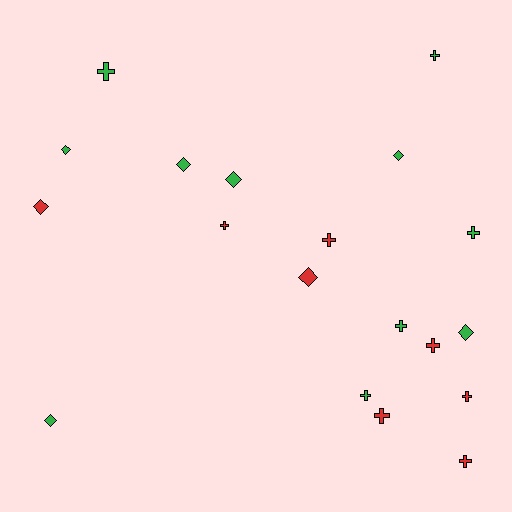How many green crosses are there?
There are 5 green crosses.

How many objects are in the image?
There are 19 objects.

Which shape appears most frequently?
Cross, with 11 objects.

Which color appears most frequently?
Green, with 11 objects.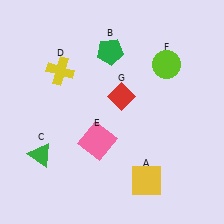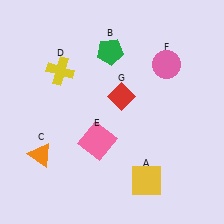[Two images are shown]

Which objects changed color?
C changed from green to orange. F changed from lime to pink.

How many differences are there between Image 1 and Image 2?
There are 2 differences between the two images.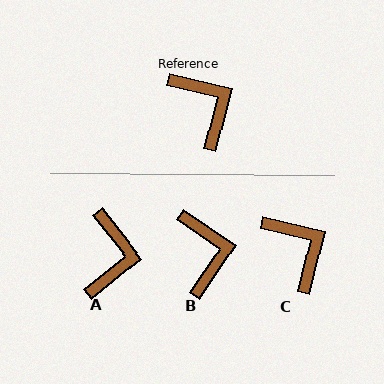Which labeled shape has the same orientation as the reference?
C.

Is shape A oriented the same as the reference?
No, it is off by about 37 degrees.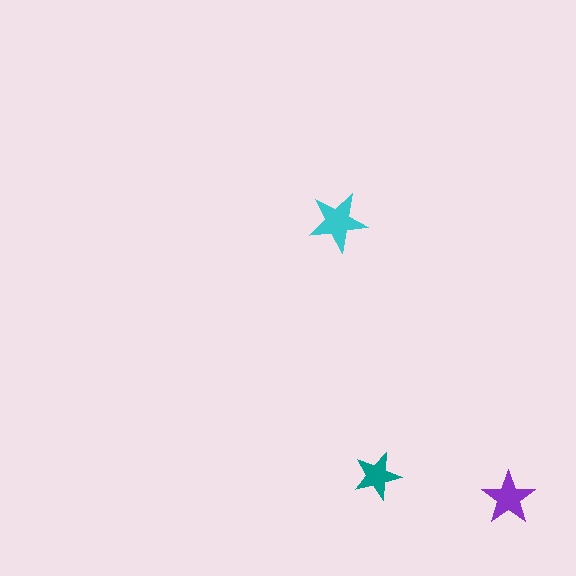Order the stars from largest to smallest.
the cyan one, the purple one, the teal one.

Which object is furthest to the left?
The cyan star is leftmost.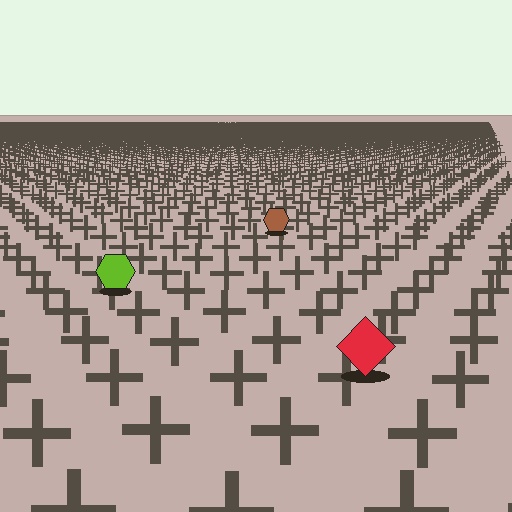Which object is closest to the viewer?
The red diamond is closest. The texture marks near it are larger and more spread out.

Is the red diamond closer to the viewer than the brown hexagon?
Yes. The red diamond is closer — you can tell from the texture gradient: the ground texture is coarser near it.